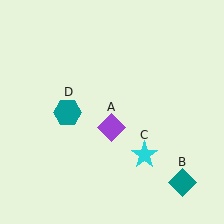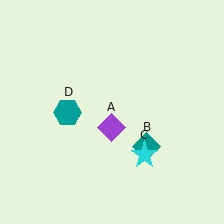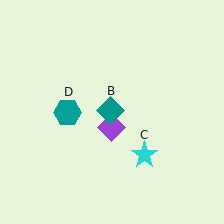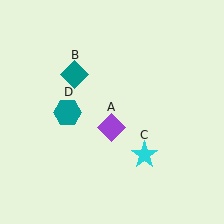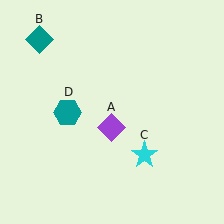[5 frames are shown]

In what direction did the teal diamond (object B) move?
The teal diamond (object B) moved up and to the left.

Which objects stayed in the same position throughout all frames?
Purple diamond (object A) and cyan star (object C) and teal hexagon (object D) remained stationary.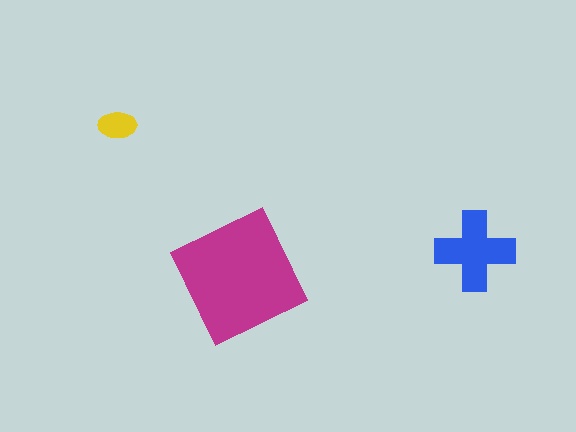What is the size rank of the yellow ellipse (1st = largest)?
3rd.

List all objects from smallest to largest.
The yellow ellipse, the blue cross, the magenta square.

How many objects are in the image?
There are 3 objects in the image.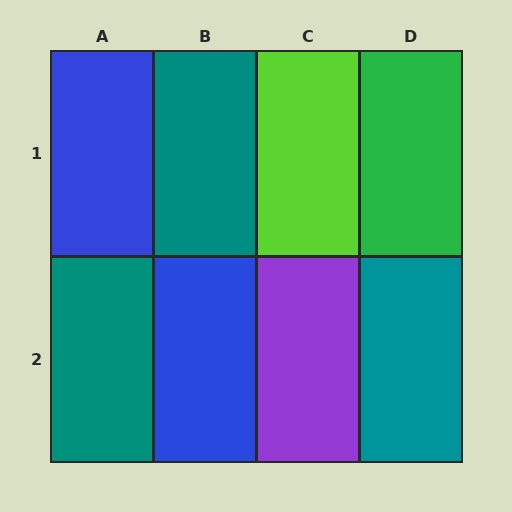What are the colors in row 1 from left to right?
Blue, teal, lime, green.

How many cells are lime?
1 cell is lime.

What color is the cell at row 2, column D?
Teal.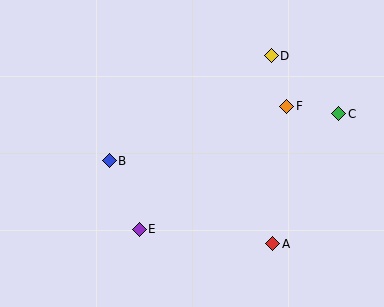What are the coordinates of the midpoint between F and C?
The midpoint between F and C is at (313, 110).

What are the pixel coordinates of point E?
Point E is at (139, 229).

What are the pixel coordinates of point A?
Point A is at (273, 244).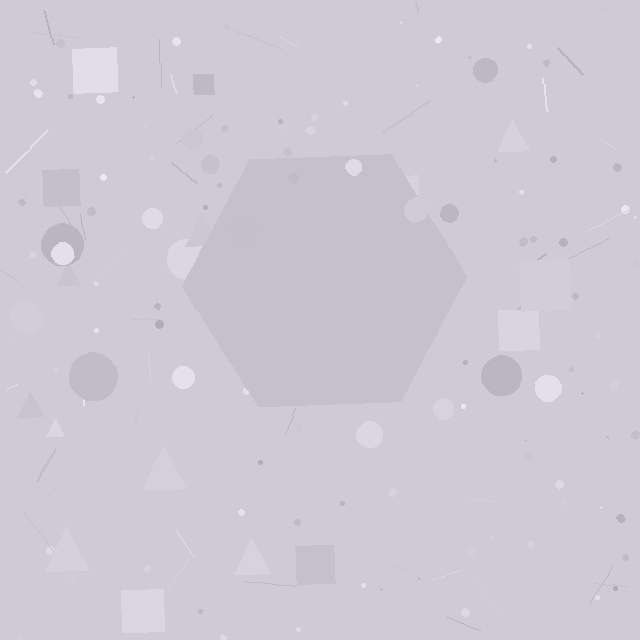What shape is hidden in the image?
A hexagon is hidden in the image.